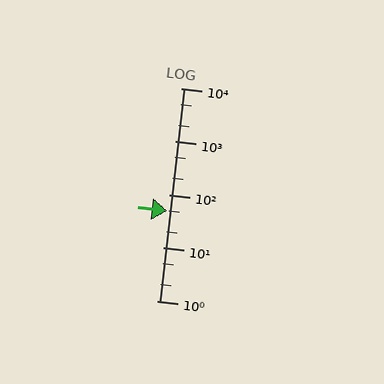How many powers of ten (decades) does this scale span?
The scale spans 4 decades, from 1 to 10000.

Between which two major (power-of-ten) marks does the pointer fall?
The pointer is between 10 and 100.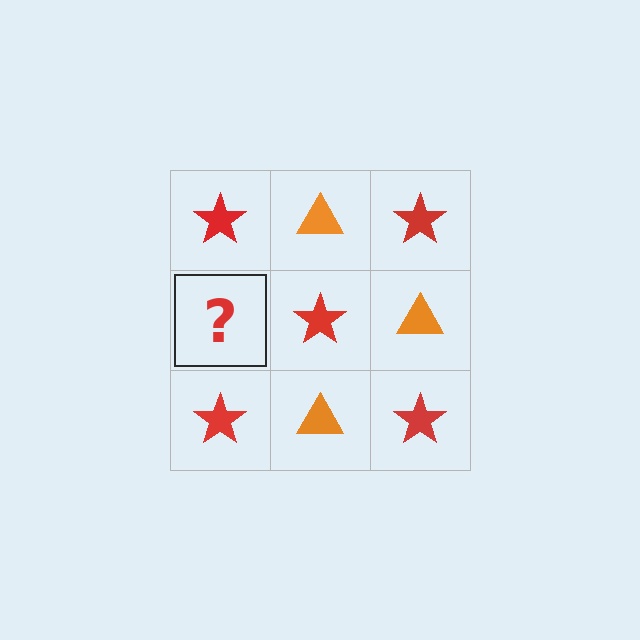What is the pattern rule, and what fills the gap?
The rule is that it alternates red star and orange triangle in a checkerboard pattern. The gap should be filled with an orange triangle.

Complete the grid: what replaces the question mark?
The question mark should be replaced with an orange triangle.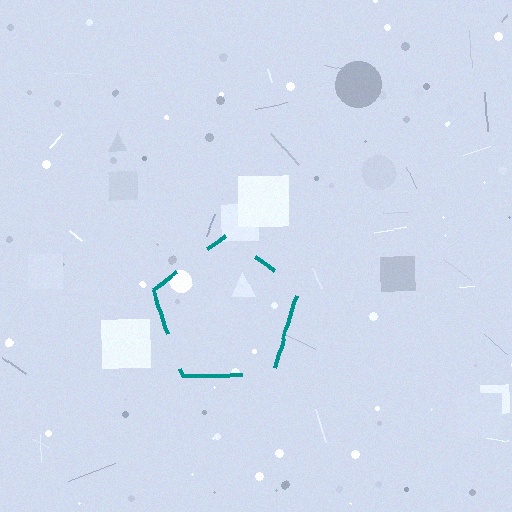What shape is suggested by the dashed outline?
The dashed outline suggests a pentagon.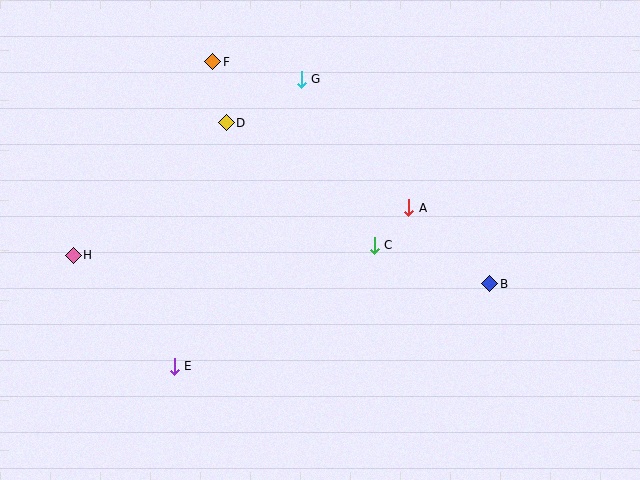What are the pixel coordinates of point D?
Point D is at (226, 123).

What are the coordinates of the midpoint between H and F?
The midpoint between H and F is at (143, 158).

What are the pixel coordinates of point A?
Point A is at (409, 208).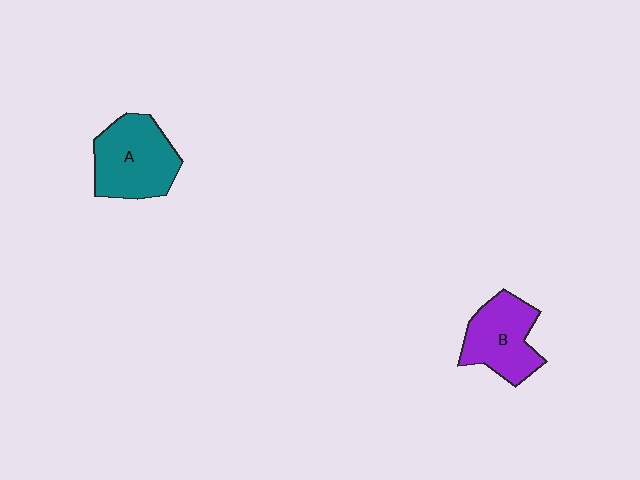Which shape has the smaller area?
Shape B (purple).